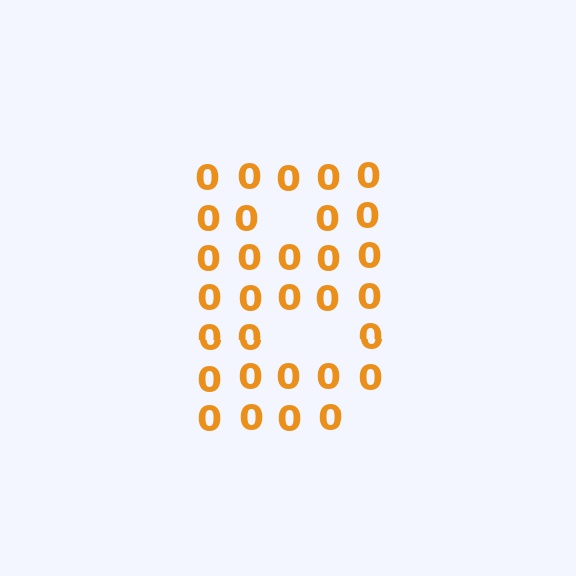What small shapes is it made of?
It is made of small digit 0's.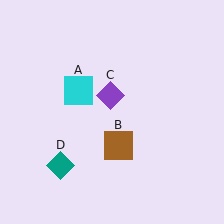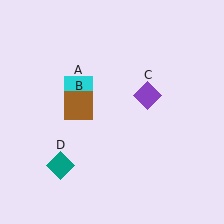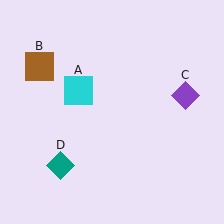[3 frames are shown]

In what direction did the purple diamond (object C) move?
The purple diamond (object C) moved right.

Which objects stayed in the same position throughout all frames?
Cyan square (object A) and teal diamond (object D) remained stationary.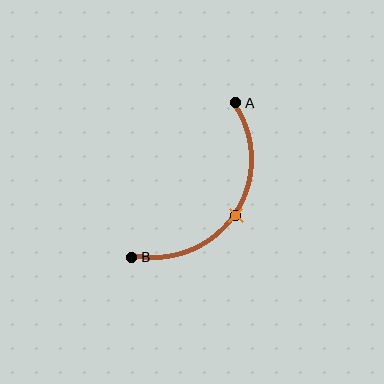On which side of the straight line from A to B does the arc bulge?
The arc bulges below and to the right of the straight line connecting A and B.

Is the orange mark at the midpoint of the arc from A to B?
Yes. The orange mark lies on the arc at equal arc-length from both A and B — it is the arc midpoint.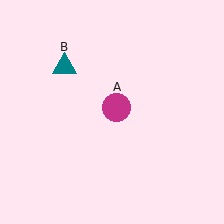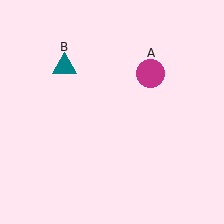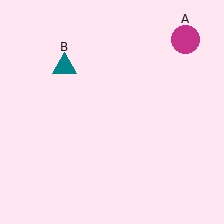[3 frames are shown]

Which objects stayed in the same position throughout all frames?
Teal triangle (object B) remained stationary.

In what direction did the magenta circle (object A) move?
The magenta circle (object A) moved up and to the right.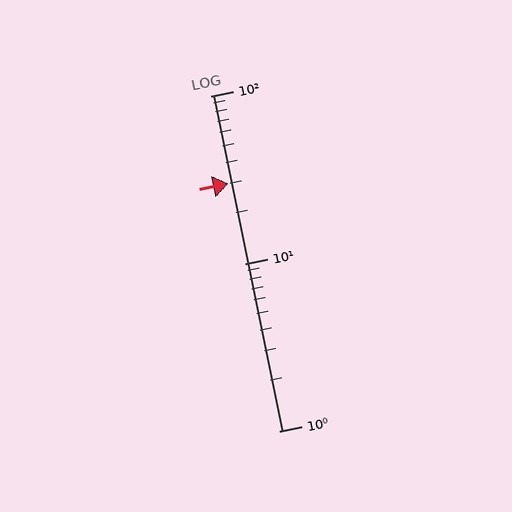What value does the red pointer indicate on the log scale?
The pointer indicates approximately 30.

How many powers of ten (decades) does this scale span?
The scale spans 2 decades, from 1 to 100.